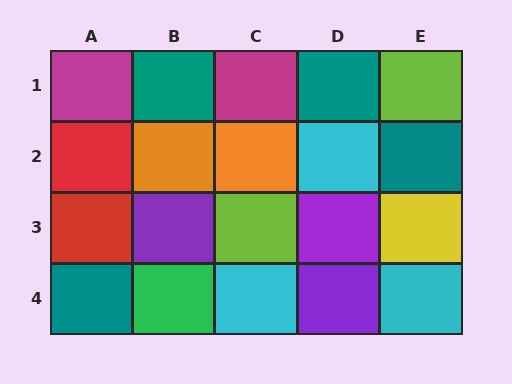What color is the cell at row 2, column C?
Orange.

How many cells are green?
1 cell is green.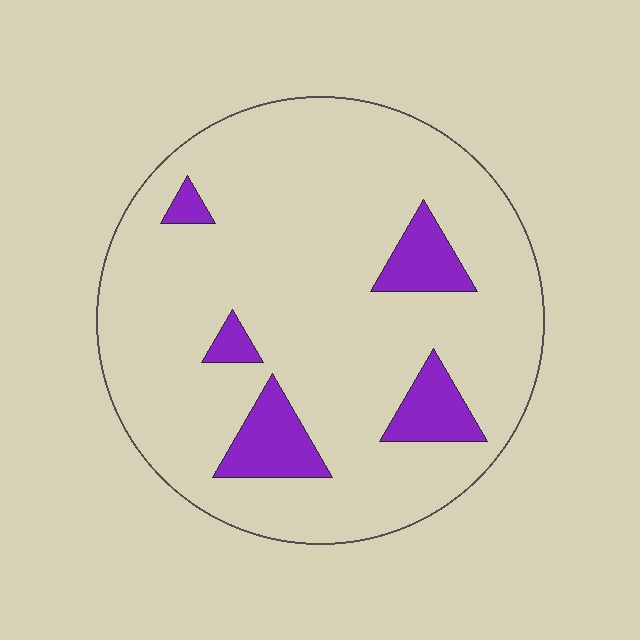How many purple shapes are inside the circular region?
5.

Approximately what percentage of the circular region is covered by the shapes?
Approximately 10%.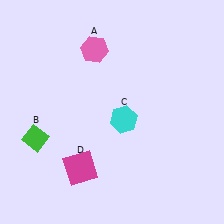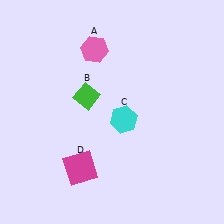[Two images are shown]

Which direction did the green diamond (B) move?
The green diamond (B) moved right.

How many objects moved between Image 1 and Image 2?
1 object moved between the two images.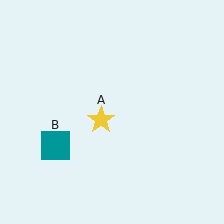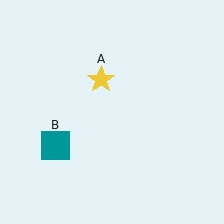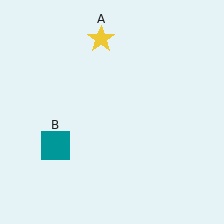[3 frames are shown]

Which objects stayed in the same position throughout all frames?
Teal square (object B) remained stationary.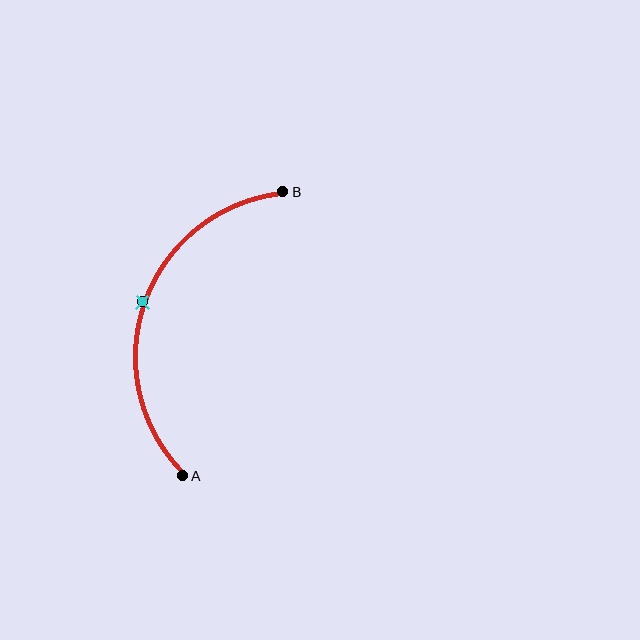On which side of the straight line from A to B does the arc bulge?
The arc bulges to the left of the straight line connecting A and B.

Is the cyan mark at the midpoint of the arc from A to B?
Yes. The cyan mark lies on the arc at equal arc-length from both A and B — it is the arc midpoint.